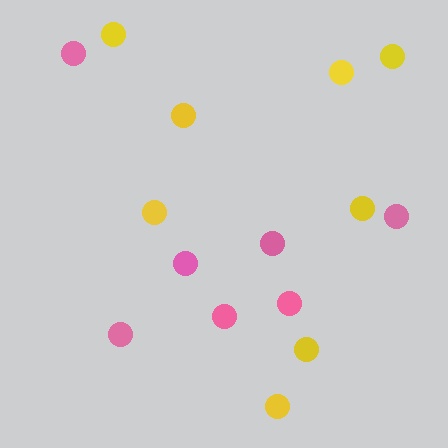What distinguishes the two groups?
There are 2 groups: one group of pink circles (7) and one group of yellow circles (8).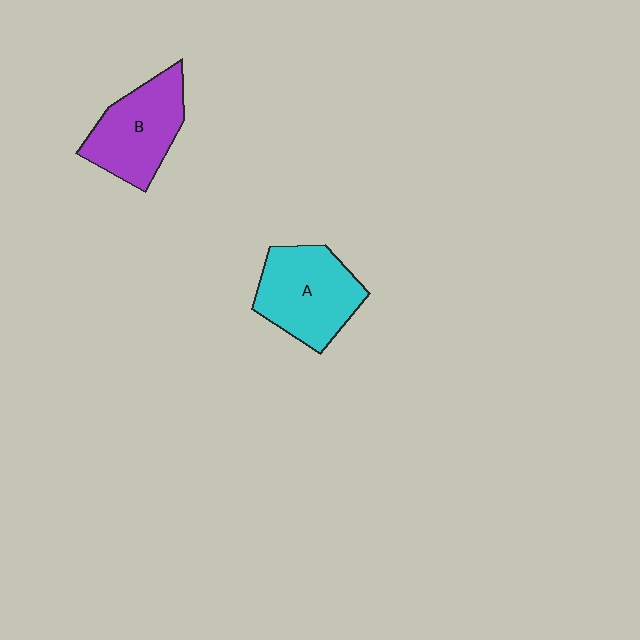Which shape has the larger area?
Shape A (cyan).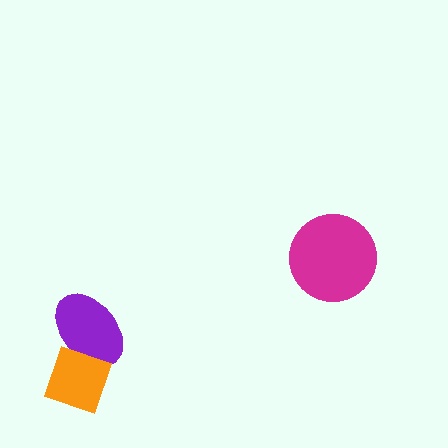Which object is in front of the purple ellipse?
The orange square is in front of the purple ellipse.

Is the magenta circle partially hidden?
No, no other shape covers it.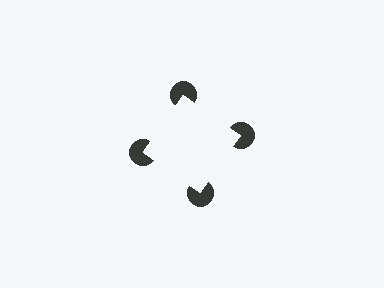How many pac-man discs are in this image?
There are 4 — one at each vertex of the illusory square.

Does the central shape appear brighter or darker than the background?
It typically appears slightly brighter than the background, even though no actual brightness change is drawn.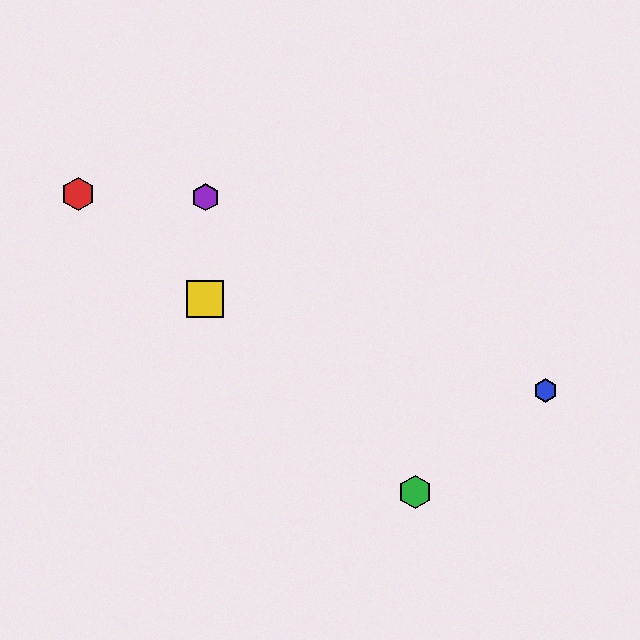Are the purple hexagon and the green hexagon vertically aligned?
No, the purple hexagon is at x≈205 and the green hexagon is at x≈415.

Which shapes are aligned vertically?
The yellow square, the purple hexagon are aligned vertically.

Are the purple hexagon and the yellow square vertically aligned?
Yes, both are at x≈205.